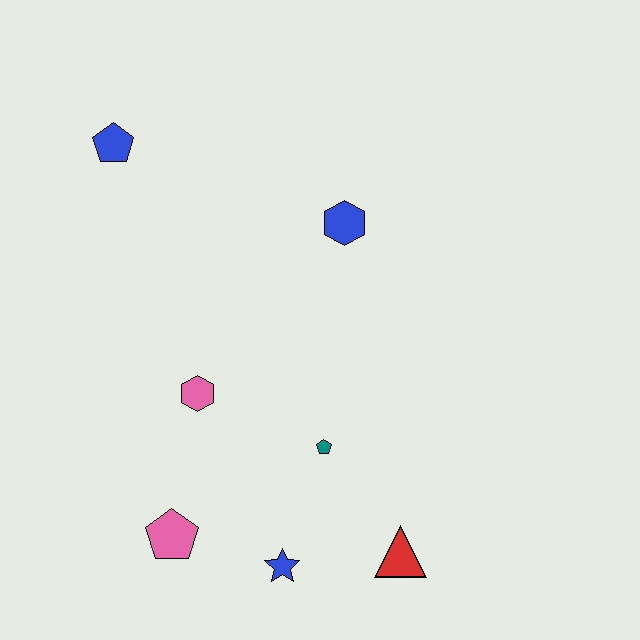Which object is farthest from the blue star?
The blue pentagon is farthest from the blue star.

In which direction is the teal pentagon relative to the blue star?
The teal pentagon is above the blue star.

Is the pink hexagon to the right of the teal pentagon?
No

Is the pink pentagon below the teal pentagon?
Yes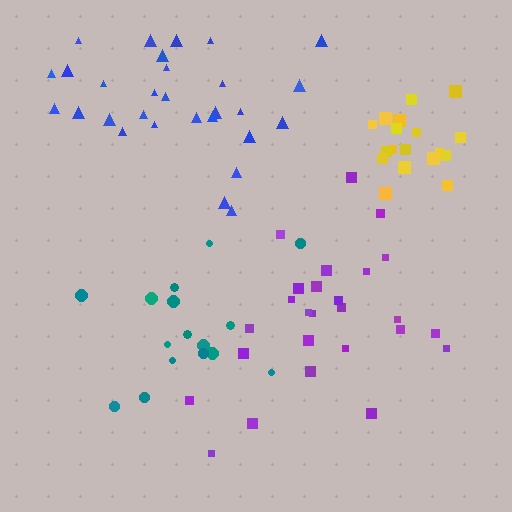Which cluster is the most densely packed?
Yellow.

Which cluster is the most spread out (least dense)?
Teal.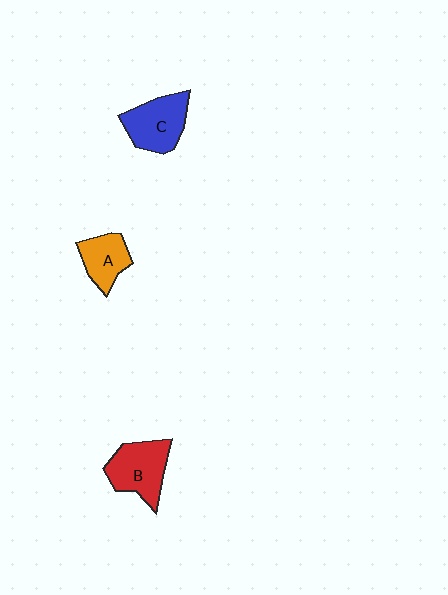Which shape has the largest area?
Shape B (red).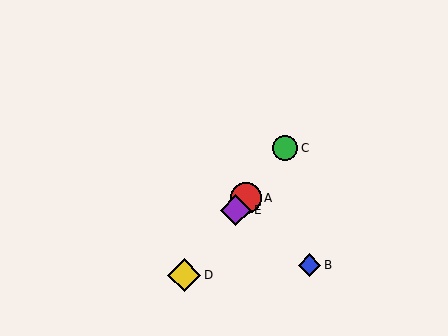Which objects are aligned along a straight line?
Objects A, C, D, E are aligned along a straight line.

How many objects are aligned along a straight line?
4 objects (A, C, D, E) are aligned along a straight line.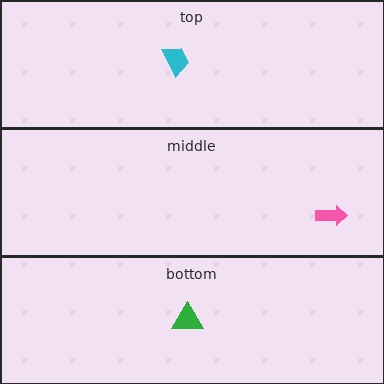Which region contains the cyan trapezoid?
The top region.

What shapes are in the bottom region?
The green triangle.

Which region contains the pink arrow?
The middle region.